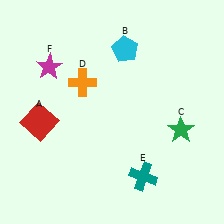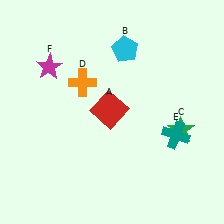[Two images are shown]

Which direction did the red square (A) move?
The red square (A) moved right.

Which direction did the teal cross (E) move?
The teal cross (E) moved up.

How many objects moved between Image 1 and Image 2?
2 objects moved between the two images.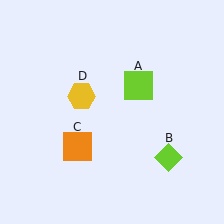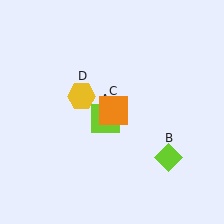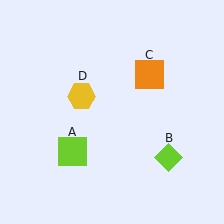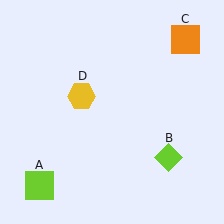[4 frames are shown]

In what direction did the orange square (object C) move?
The orange square (object C) moved up and to the right.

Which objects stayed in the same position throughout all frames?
Lime diamond (object B) and yellow hexagon (object D) remained stationary.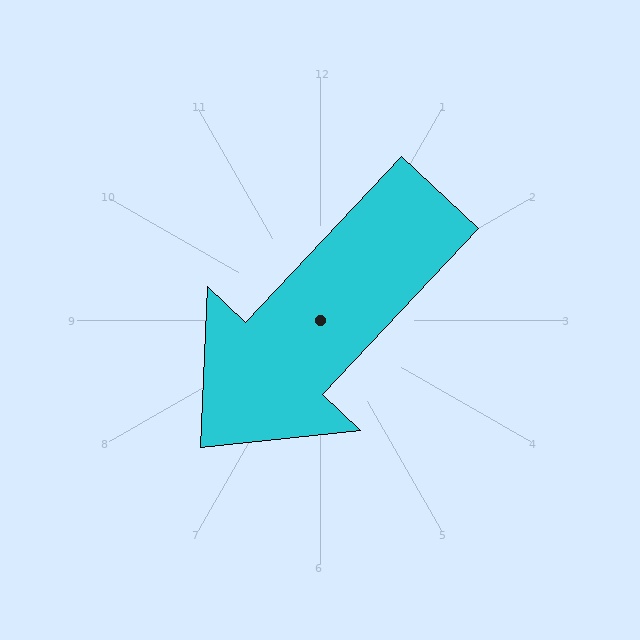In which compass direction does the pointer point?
Southwest.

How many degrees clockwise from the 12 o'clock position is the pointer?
Approximately 223 degrees.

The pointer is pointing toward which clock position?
Roughly 7 o'clock.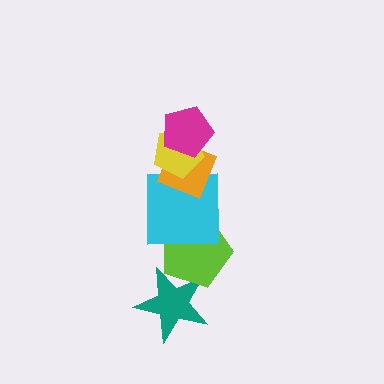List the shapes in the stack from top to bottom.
From top to bottom: the magenta pentagon, the yellow pentagon, the orange diamond, the cyan square, the lime pentagon, the teal star.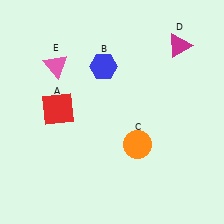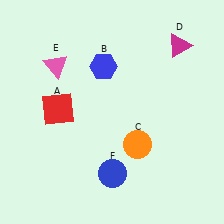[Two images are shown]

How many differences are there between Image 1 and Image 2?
There is 1 difference between the two images.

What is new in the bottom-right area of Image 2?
A blue circle (F) was added in the bottom-right area of Image 2.